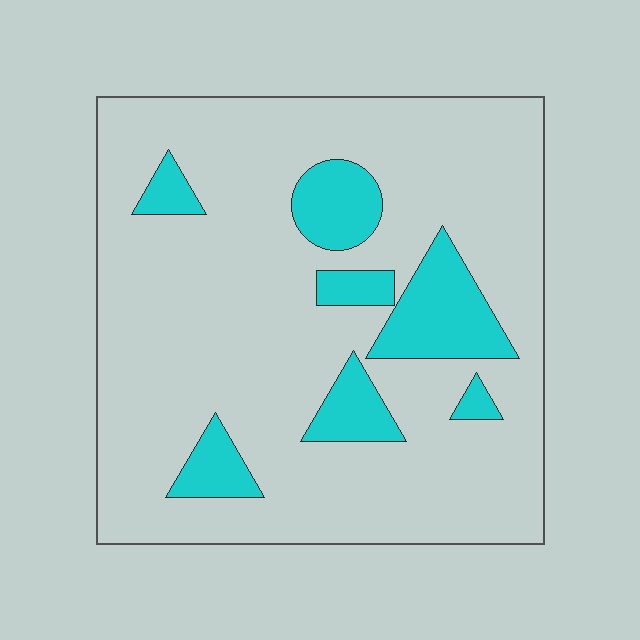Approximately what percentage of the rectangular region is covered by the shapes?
Approximately 15%.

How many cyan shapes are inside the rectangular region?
7.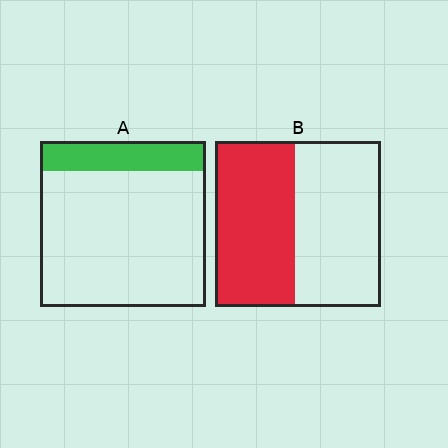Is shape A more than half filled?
No.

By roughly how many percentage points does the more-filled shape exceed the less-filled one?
By roughly 30 percentage points (B over A).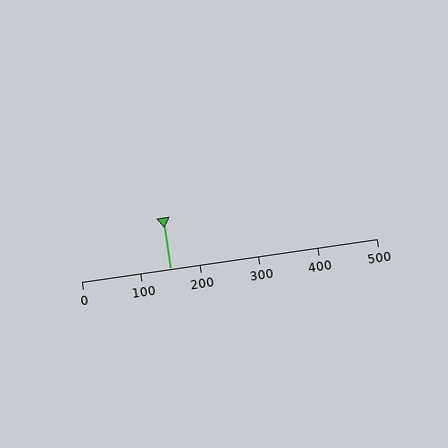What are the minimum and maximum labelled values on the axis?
The axis runs from 0 to 500.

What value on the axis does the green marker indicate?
The marker indicates approximately 150.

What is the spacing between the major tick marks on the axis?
The major ticks are spaced 100 apart.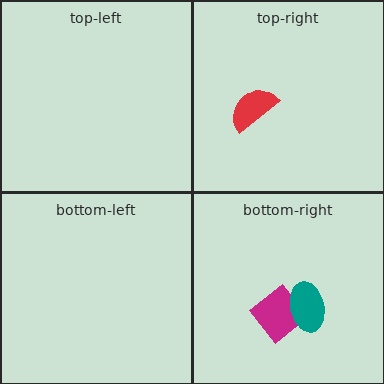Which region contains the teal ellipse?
The bottom-right region.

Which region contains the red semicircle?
The top-right region.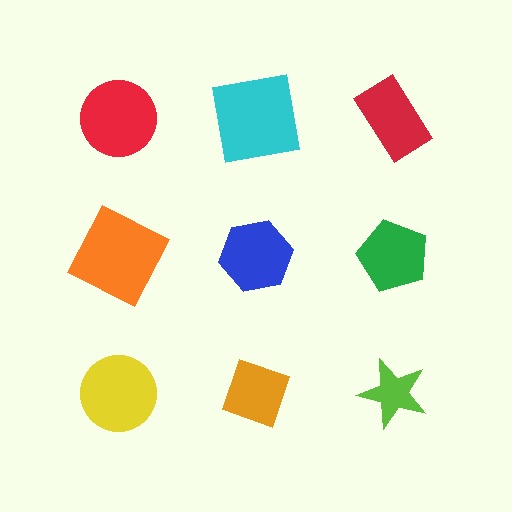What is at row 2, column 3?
A green pentagon.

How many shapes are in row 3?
3 shapes.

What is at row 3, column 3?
A lime star.